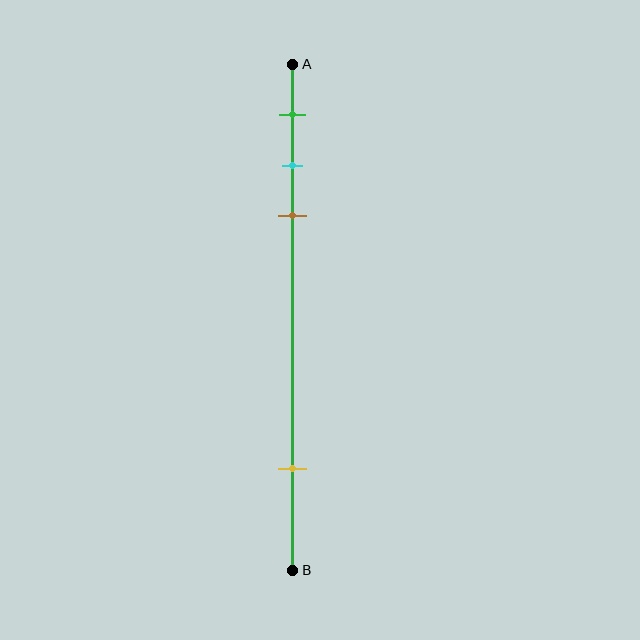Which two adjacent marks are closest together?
The cyan and brown marks are the closest adjacent pair.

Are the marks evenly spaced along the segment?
No, the marks are not evenly spaced.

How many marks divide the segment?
There are 4 marks dividing the segment.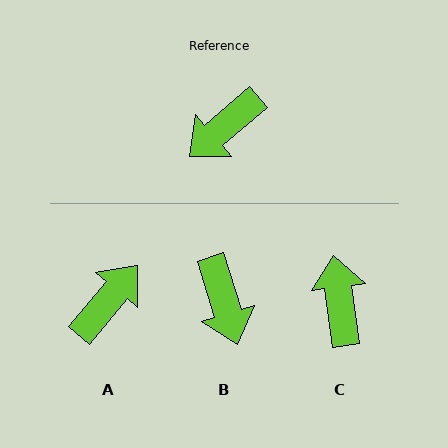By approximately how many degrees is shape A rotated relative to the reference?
Approximately 171 degrees clockwise.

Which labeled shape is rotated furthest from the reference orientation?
A, about 171 degrees away.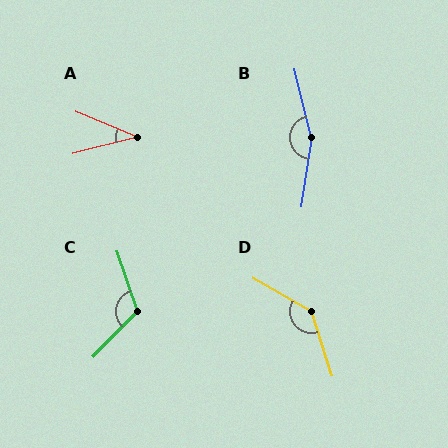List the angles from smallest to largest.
A (37°), C (117°), D (137°), B (158°).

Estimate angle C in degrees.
Approximately 117 degrees.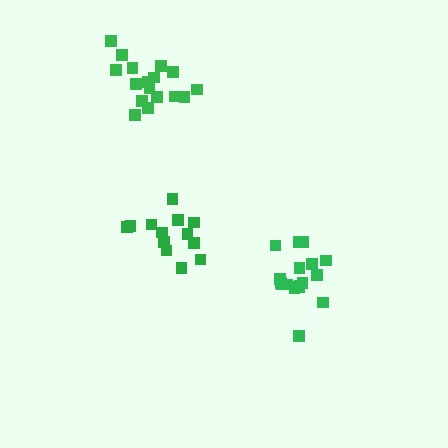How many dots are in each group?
Group 1: 13 dots, Group 2: 17 dots, Group 3: 17 dots (47 total).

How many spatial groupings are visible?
There are 3 spatial groupings.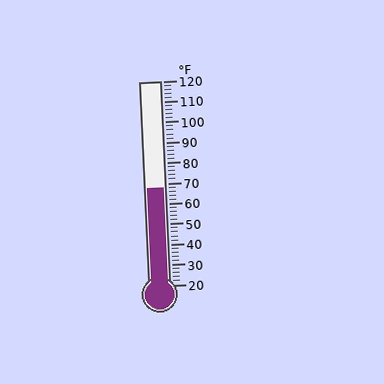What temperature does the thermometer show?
The thermometer shows approximately 68°F.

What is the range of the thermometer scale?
The thermometer scale ranges from 20°F to 120°F.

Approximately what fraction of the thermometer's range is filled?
The thermometer is filled to approximately 50% of its range.